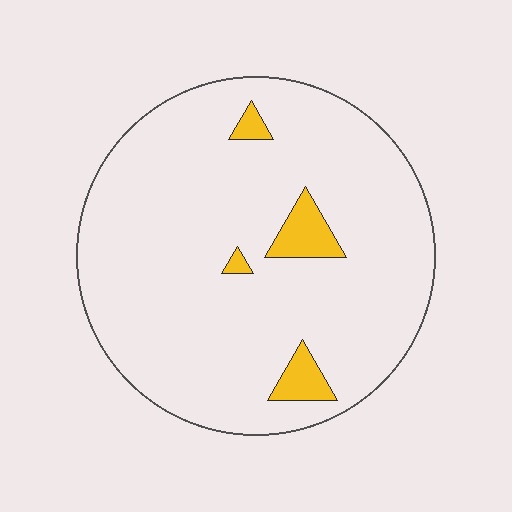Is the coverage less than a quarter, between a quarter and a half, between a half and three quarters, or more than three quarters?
Less than a quarter.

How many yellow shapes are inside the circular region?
4.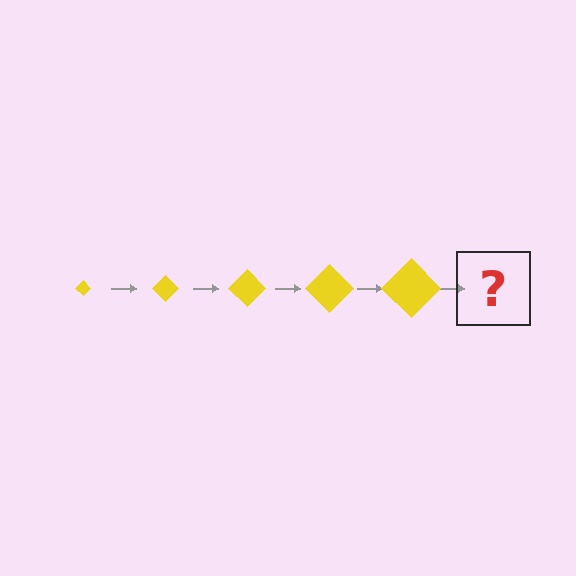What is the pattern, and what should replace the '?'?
The pattern is that the diamond gets progressively larger each step. The '?' should be a yellow diamond, larger than the previous one.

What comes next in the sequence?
The next element should be a yellow diamond, larger than the previous one.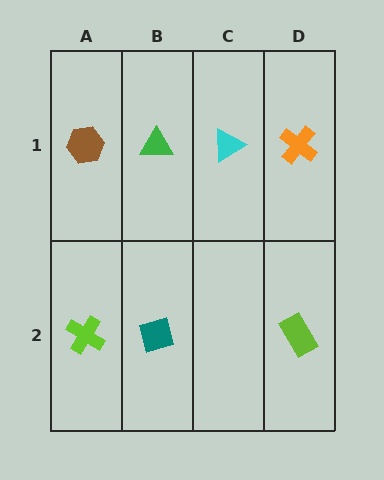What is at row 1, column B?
A green triangle.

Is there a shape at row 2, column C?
No, that cell is empty.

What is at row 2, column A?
A lime cross.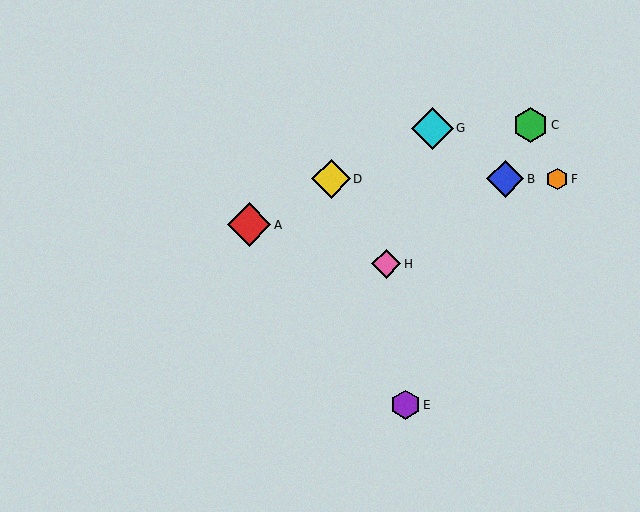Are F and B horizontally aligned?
Yes, both are at y≈179.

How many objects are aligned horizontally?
3 objects (B, D, F) are aligned horizontally.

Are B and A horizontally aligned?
No, B is at y≈179 and A is at y≈225.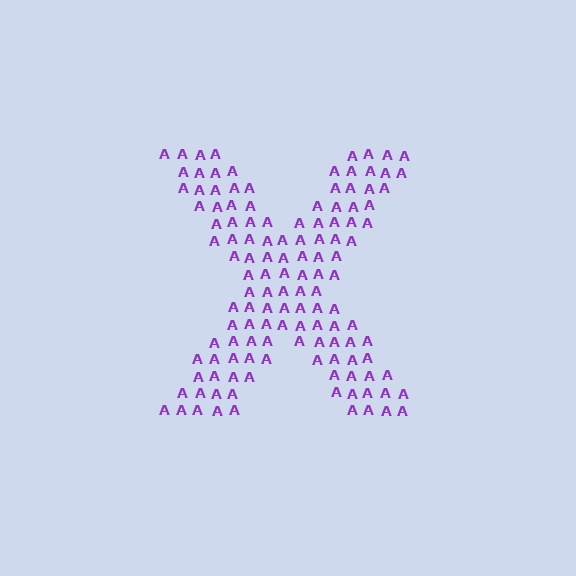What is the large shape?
The large shape is the letter X.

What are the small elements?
The small elements are letter A's.